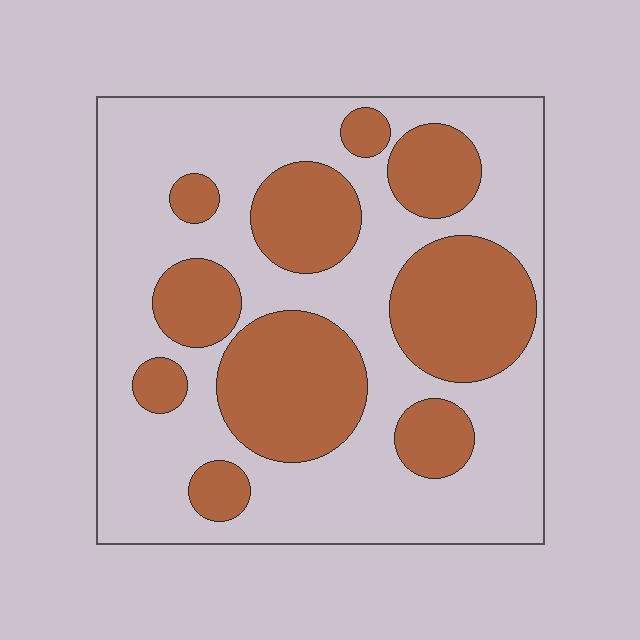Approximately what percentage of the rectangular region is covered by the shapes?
Approximately 35%.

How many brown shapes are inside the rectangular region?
10.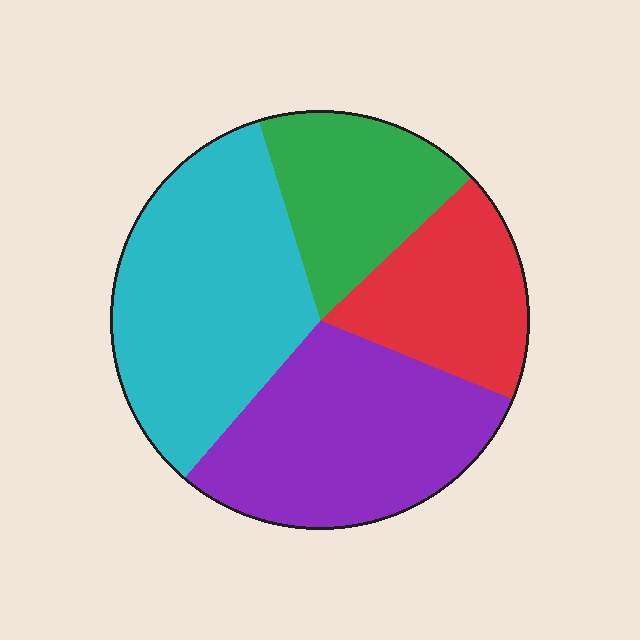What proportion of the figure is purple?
Purple covers 30% of the figure.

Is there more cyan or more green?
Cyan.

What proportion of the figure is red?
Red takes up about one sixth (1/6) of the figure.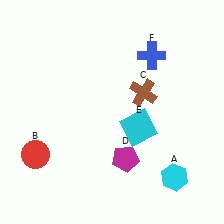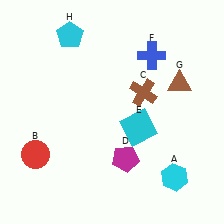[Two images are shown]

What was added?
A brown triangle (G), a cyan pentagon (H) were added in Image 2.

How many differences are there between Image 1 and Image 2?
There are 2 differences between the two images.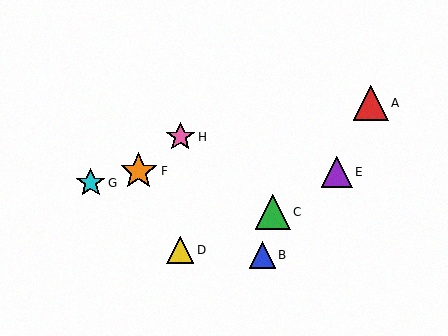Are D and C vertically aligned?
No, D is at x≈180 and C is at x≈273.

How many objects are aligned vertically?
2 objects (D, H) are aligned vertically.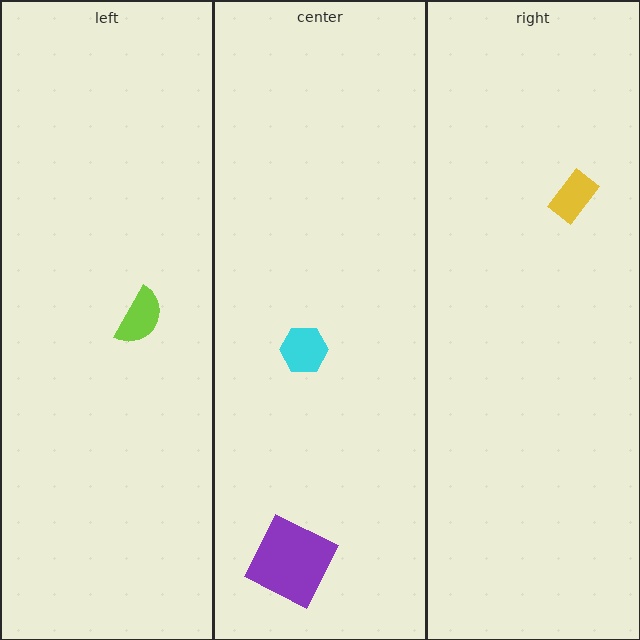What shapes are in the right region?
The yellow rectangle.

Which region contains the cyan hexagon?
The center region.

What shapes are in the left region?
The lime semicircle.